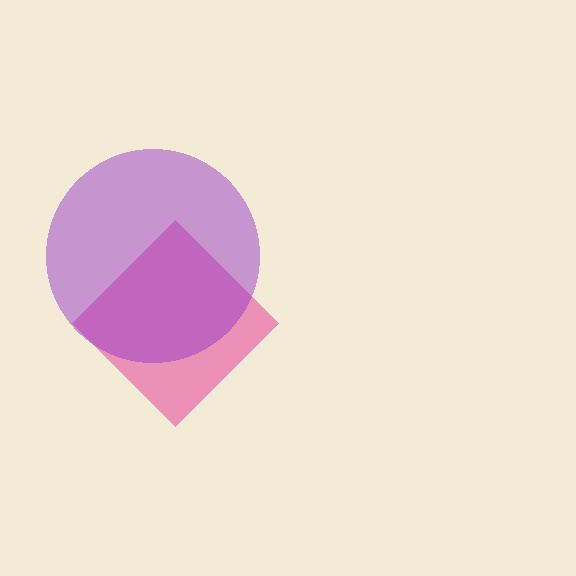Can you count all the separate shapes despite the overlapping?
Yes, there are 2 separate shapes.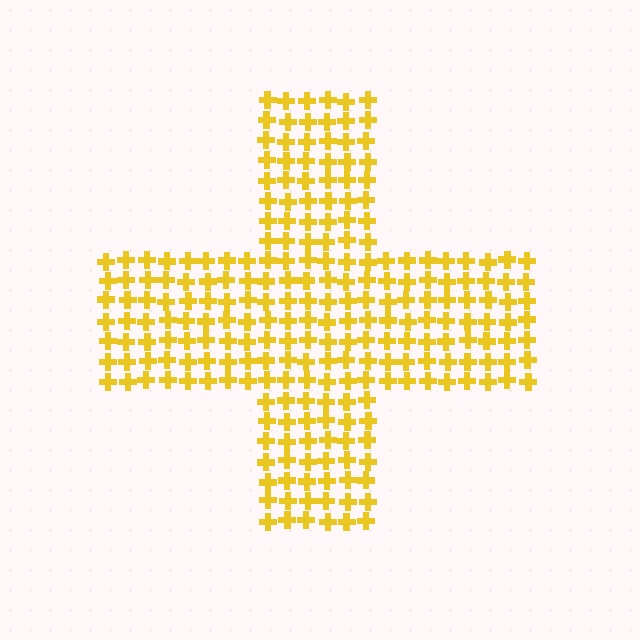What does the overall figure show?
The overall figure shows a cross.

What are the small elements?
The small elements are crosses.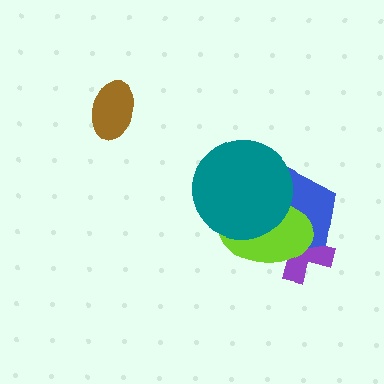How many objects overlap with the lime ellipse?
3 objects overlap with the lime ellipse.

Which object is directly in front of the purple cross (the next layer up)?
The blue pentagon is directly in front of the purple cross.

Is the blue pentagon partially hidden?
Yes, it is partially covered by another shape.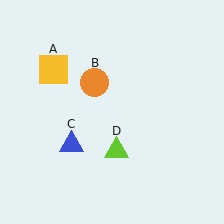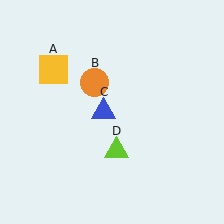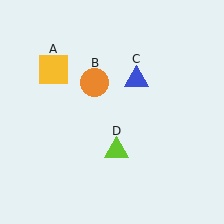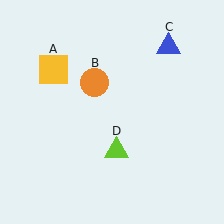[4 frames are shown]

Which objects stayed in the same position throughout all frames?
Yellow square (object A) and orange circle (object B) and lime triangle (object D) remained stationary.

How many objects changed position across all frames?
1 object changed position: blue triangle (object C).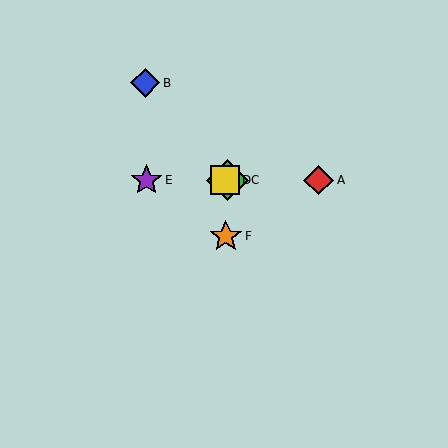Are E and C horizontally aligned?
Yes, both are at y≈180.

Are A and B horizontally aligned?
No, A is at y≈180 and B is at y≈83.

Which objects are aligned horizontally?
Objects A, C, D, E are aligned horizontally.